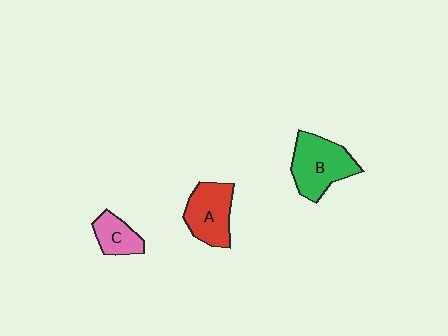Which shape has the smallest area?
Shape C (pink).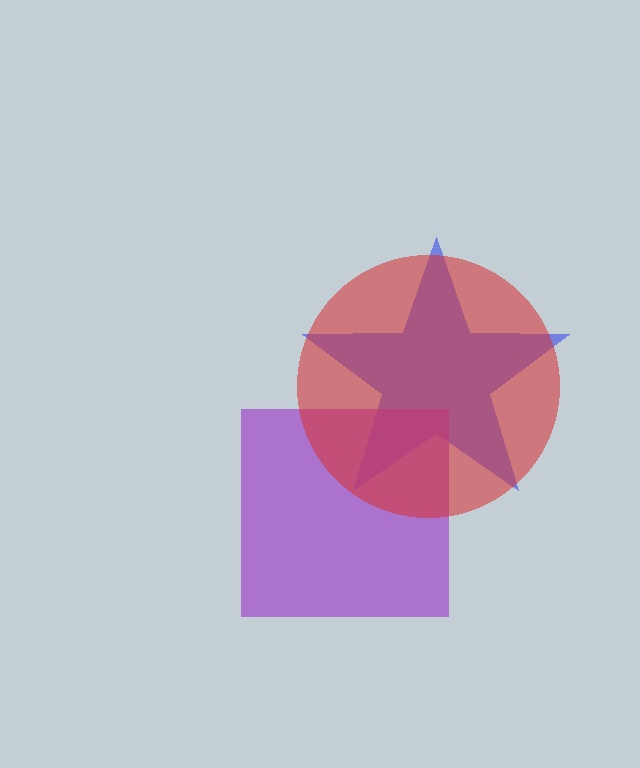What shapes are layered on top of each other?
The layered shapes are: a blue star, a purple square, a red circle.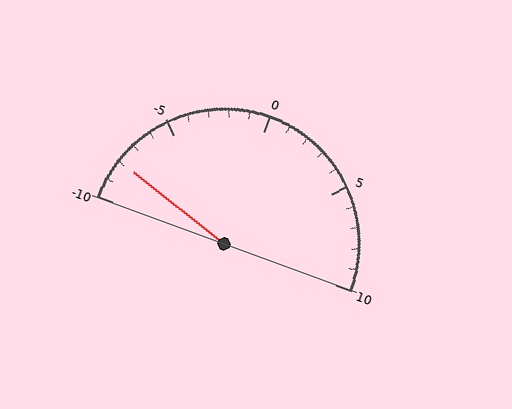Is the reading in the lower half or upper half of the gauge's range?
The reading is in the lower half of the range (-10 to 10).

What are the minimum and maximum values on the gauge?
The gauge ranges from -10 to 10.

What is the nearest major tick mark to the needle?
The nearest major tick mark is -10.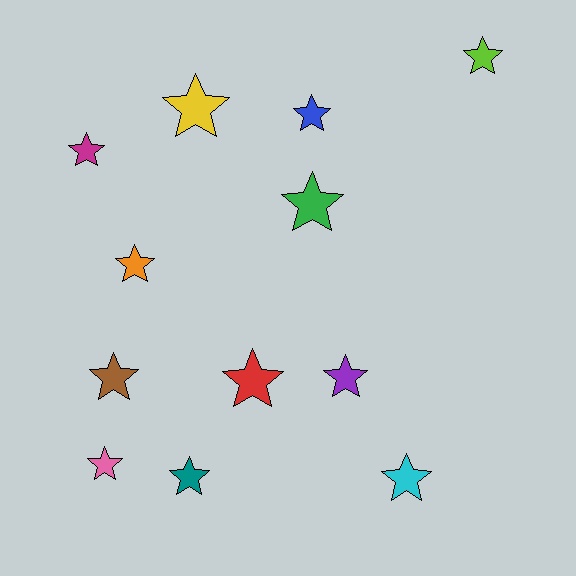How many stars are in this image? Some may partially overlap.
There are 12 stars.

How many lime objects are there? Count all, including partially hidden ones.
There is 1 lime object.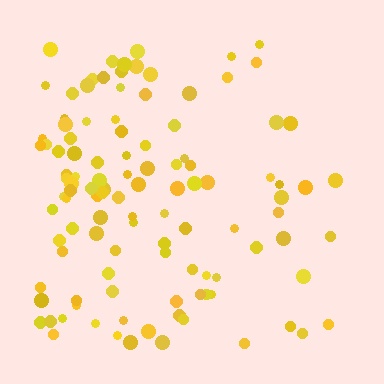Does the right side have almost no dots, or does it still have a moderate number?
Still a moderate number, just noticeably fewer than the left.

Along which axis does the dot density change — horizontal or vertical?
Horizontal.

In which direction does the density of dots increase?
From right to left, with the left side densest.